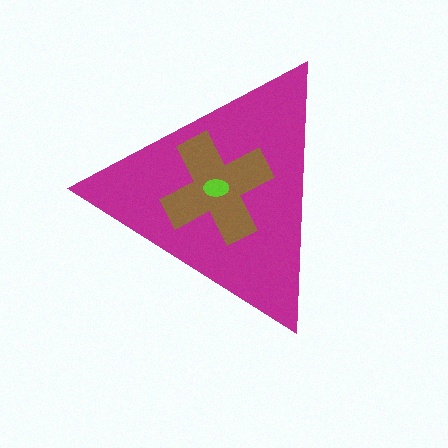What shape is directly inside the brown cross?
The lime ellipse.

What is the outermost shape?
The magenta triangle.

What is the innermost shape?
The lime ellipse.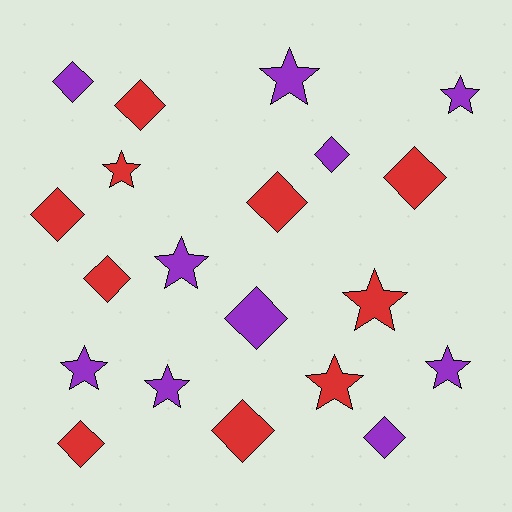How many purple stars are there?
There are 6 purple stars.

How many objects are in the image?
There are 20 objects.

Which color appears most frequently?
Red, with 10 objects.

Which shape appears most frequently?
Diamond, with 11 objects.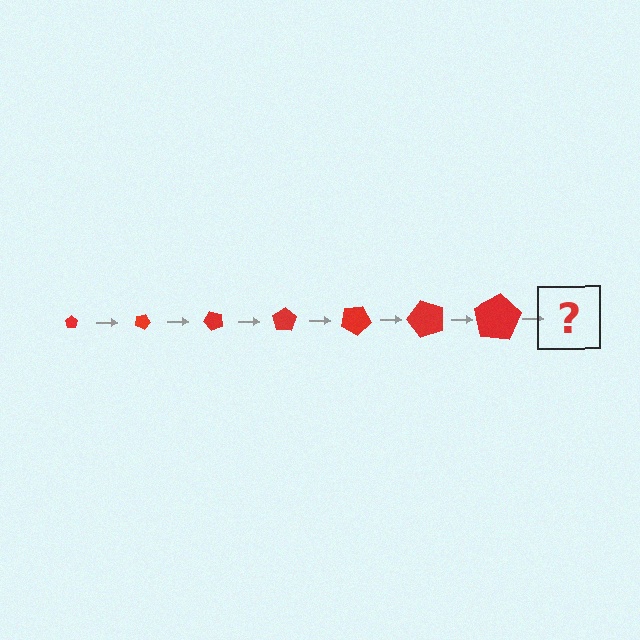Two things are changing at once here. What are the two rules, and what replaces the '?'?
The two rules are that the pentagon grows larger each step and it rotates 25 degrees each step. The '?' should be a pentagon, larger than the previous one and rotated 175 degrees from the start.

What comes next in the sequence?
The next element should be a pentagon, larger than the previous one and rotated 175 degrees from the start.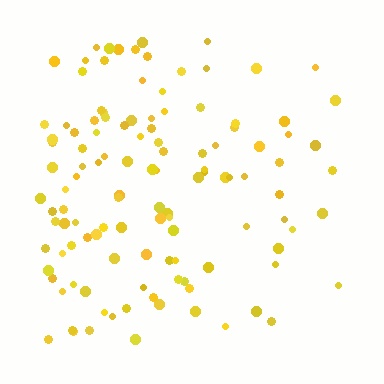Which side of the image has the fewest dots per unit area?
The right.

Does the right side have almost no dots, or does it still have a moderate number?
Still a moderate number, just noticeably fewer than the left.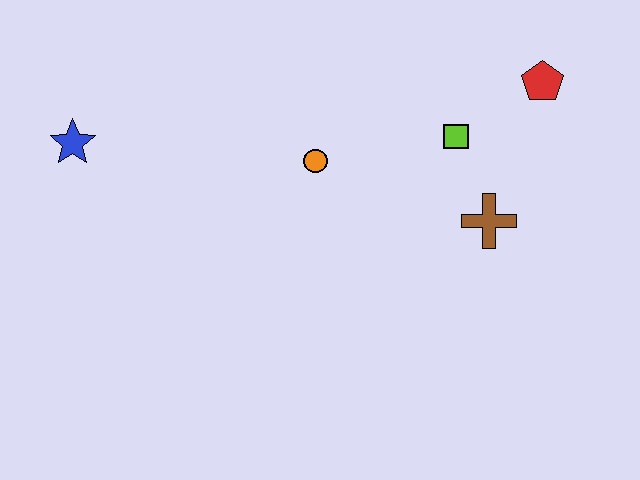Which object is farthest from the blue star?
The red pentagon is farthest from the blue star.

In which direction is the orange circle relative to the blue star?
The orange circle is to the right of the blue star.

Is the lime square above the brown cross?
Yes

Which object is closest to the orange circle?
The lime square is closest to the orange circle.